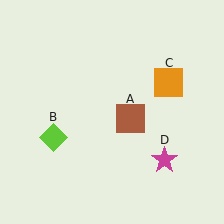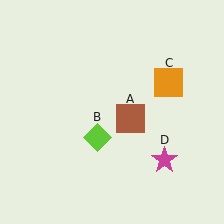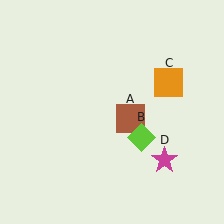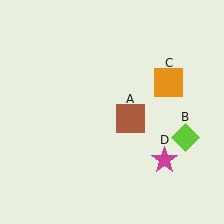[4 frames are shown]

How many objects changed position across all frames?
1 object changed position: lime diamond (object B).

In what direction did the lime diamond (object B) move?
The lime diamond (object B) moved right.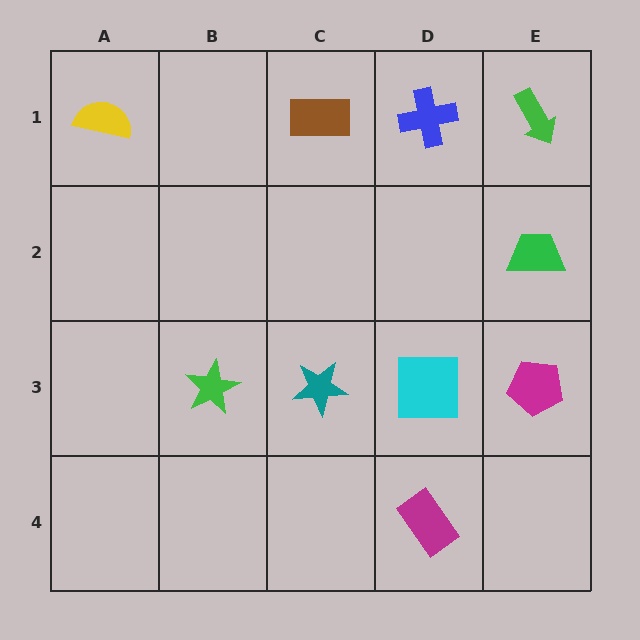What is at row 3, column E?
A magenta pentagon.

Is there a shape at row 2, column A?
No, that cell is empty.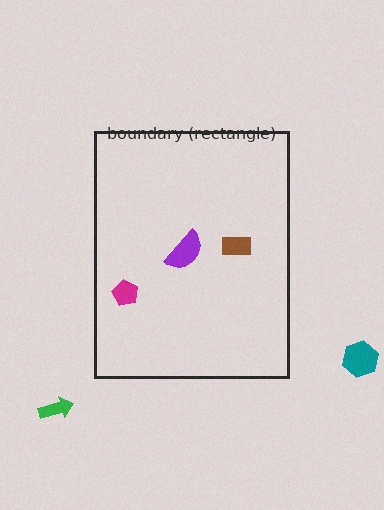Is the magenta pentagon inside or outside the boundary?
Inside.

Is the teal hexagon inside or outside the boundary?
Outside.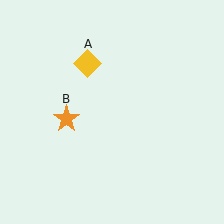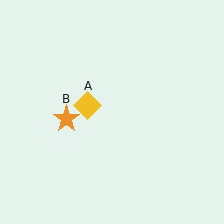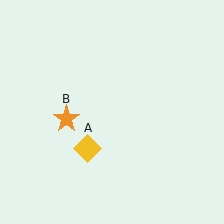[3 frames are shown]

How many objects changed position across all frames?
1 object changed position: yellow diamond (object A).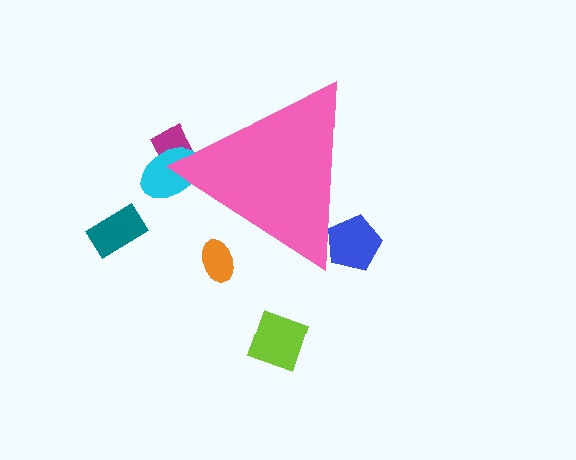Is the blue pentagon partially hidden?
Yes, the blue pentagon is partially hidden behind the pink triangle.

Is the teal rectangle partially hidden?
No, the teal rectangle is fully visible.